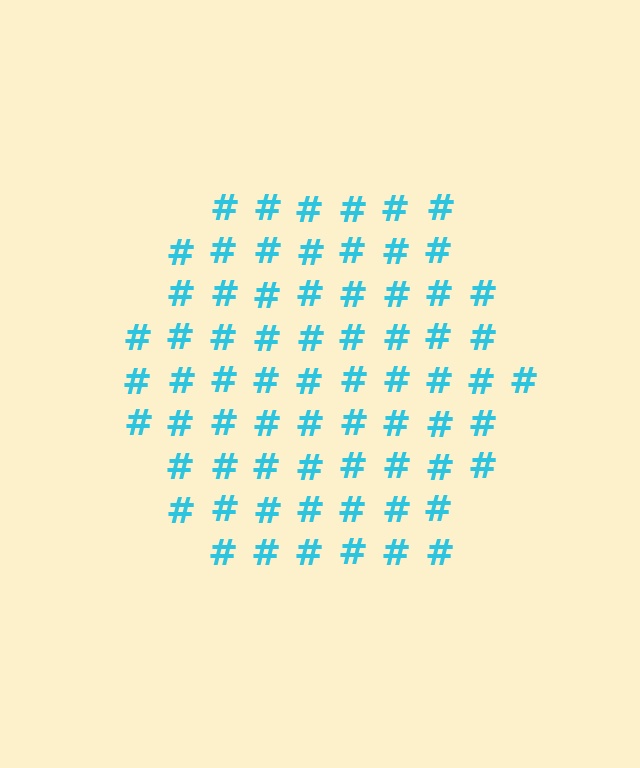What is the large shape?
The large shape is a hexagon.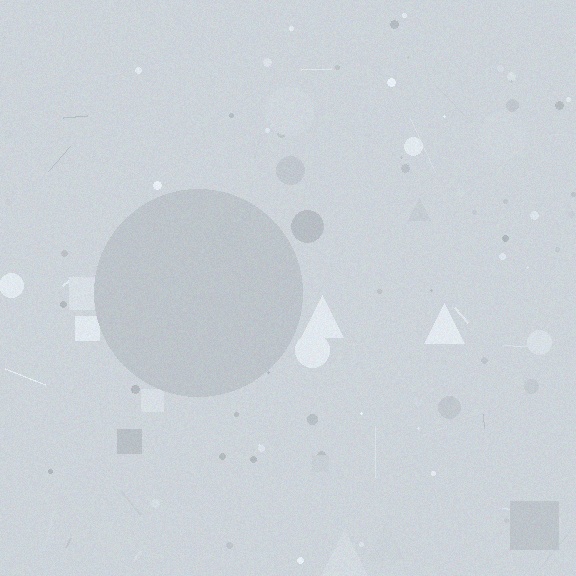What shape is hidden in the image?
A circle is hidden in the image.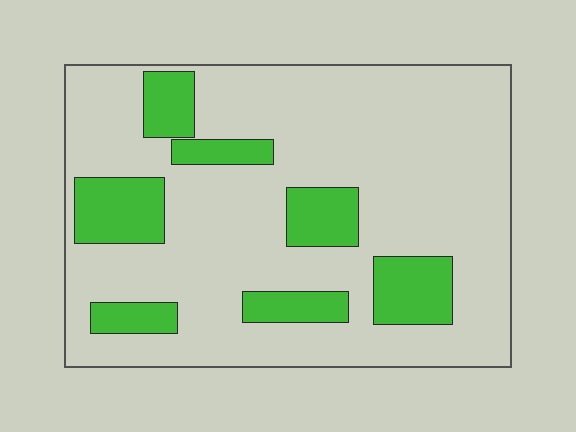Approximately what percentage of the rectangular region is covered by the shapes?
Approximately 20%.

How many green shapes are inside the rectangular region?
7.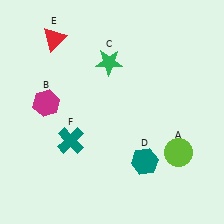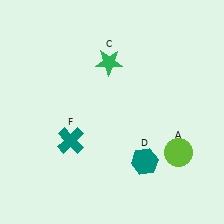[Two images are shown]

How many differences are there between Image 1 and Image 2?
There are 2 differences between the two images.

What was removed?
The red triangle (E), the magenta hexagon (B) were removed in Image 2.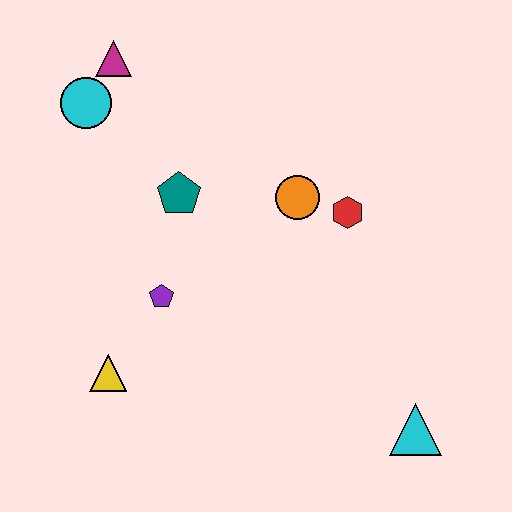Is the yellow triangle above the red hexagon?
No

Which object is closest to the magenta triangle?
The cyan circle is closest to the magenta triangle.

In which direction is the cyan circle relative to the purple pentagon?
The cyan circle is above the purple pentagon.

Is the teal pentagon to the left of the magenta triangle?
No